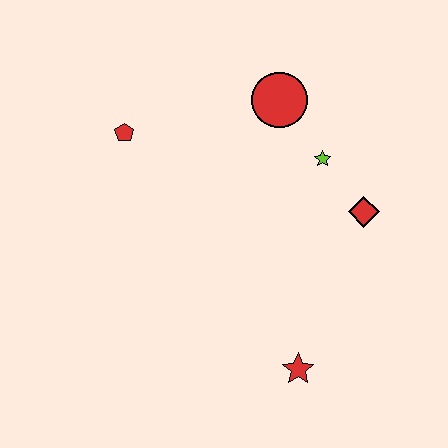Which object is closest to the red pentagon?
The red circle is closest to the red pentagon.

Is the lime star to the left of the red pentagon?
No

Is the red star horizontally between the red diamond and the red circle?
Yes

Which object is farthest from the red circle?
The red star is farthest from the red circle.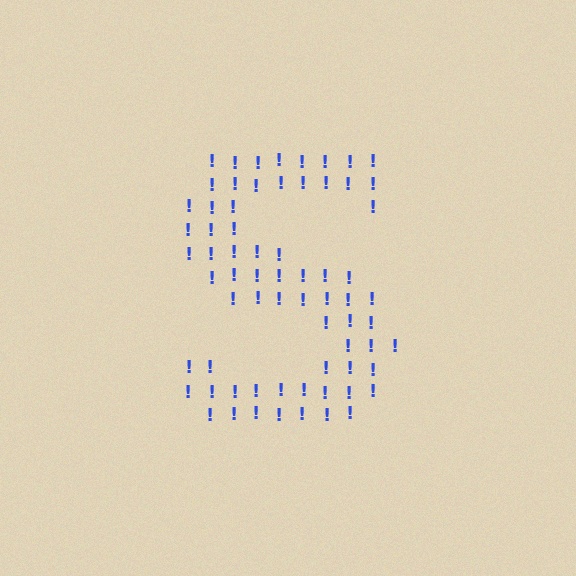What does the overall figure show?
The overall figure shows the letter S.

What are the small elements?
The small elements are exclamation marks.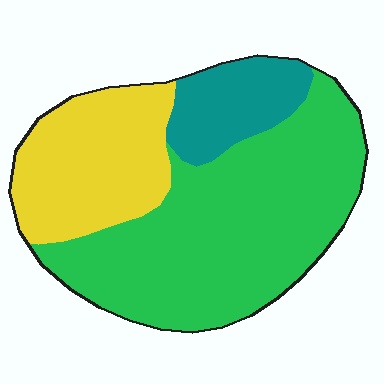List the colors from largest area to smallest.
From largest to smallest: green, yellow, teal.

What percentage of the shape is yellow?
Yellow takes up about one quarter (1/4) of the shape.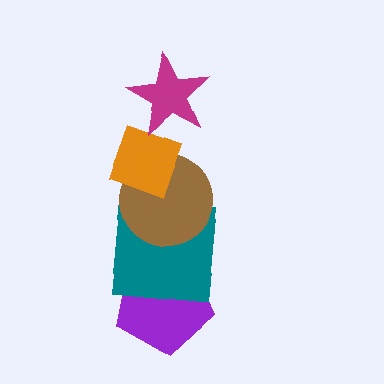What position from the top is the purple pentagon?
The purple pentagon is 5th from the top.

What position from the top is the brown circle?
The brown circle is 3rd from the top.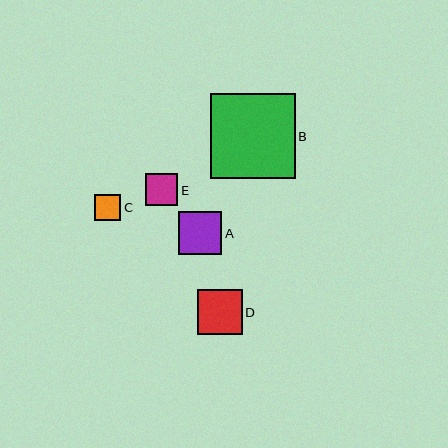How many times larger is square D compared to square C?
Square D is approximately 1.8 times the size of square C.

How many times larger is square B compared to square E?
Square B is approximately 2.7 times the size of square E.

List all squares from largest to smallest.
From largest to smallest: B, D, A, E, C.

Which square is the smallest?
Square C is the smallest with a size of approximately 26 pixels.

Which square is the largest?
Square B is the largest with a size of approximately 85 pixels.